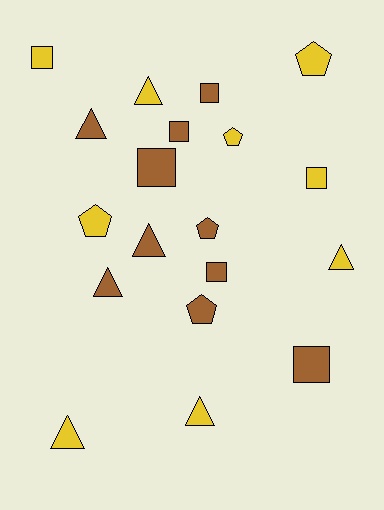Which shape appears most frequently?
Square, with 7 objects.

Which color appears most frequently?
Brown, with 10 objects.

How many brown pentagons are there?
There are 2 brown pentagons.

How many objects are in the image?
There are 19 objects.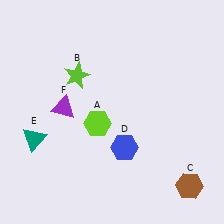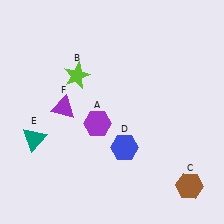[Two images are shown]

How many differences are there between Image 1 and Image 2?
There is 1 difference between the two images.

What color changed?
The hexagon (A) changed from lime in Image 1 to purple in Image 2.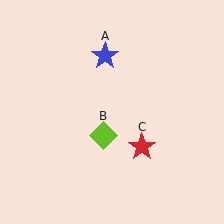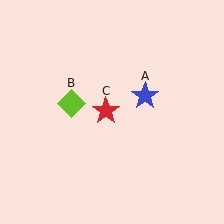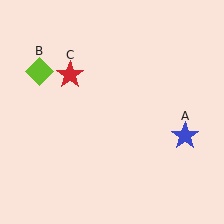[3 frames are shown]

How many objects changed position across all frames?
3 objects changed position: blue star (object A), lime diamond (object B), red star (object C).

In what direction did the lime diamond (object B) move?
The lime diamond (object B) moved up and to the left.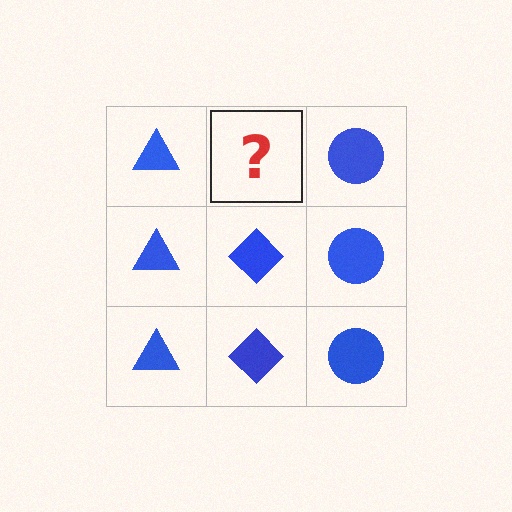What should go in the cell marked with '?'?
The missing cell should contain a blue diamond.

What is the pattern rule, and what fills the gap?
The rule is that each column has a consistent shape. The gap should be filled with a blue diamond.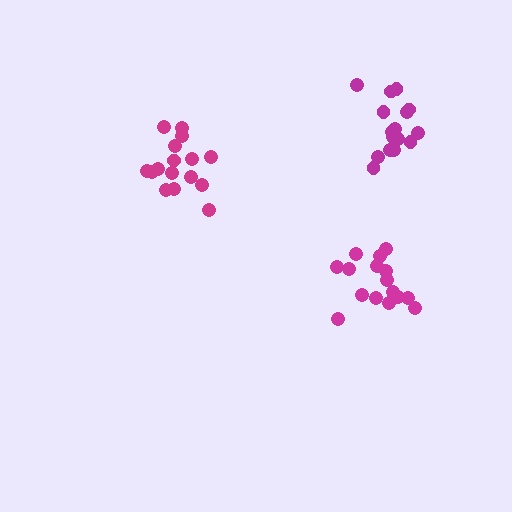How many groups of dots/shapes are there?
There are 3 groups.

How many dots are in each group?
Group 1: 16 dots, Group 2: 16 dots, Group 3: 16 dots (48 total).